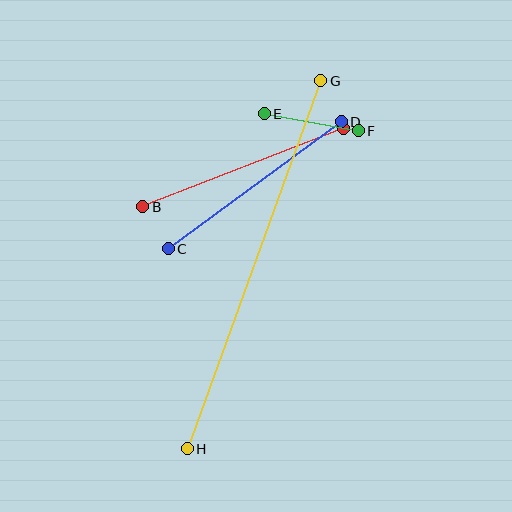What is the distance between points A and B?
The distance is approximately 216 pixels.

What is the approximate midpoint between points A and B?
The midpoint is at approximately (243, 168) pixels.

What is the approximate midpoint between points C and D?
The midpoint is at approximately (255, 185) pixels.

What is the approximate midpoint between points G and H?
The midpoint is at approximately (254, 265) pixels.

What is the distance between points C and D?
The distance is approximately 215 pixels.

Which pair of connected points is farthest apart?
Points G and H are farthest apart.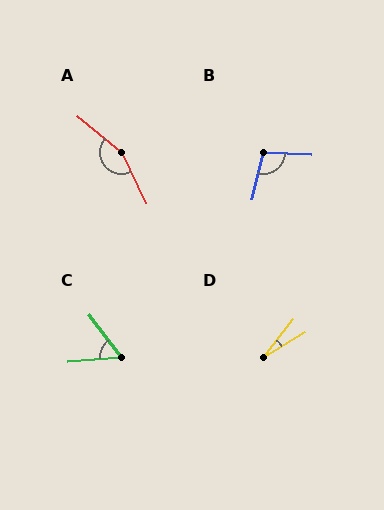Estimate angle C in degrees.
Approximately 57 degrees.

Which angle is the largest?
A, at approximately 155 degrees.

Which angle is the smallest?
D, at approximately 21 degrees.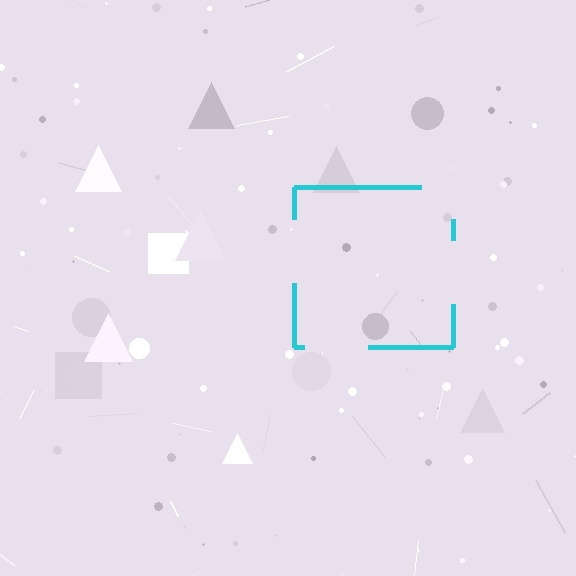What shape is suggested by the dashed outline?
The dashed outline suggests a square.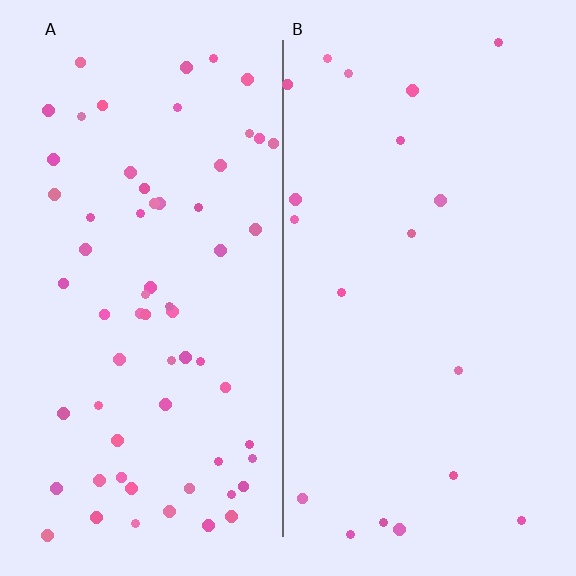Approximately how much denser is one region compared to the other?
Approximately 3.3× — region A over region B.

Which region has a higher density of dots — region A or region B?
A (the left).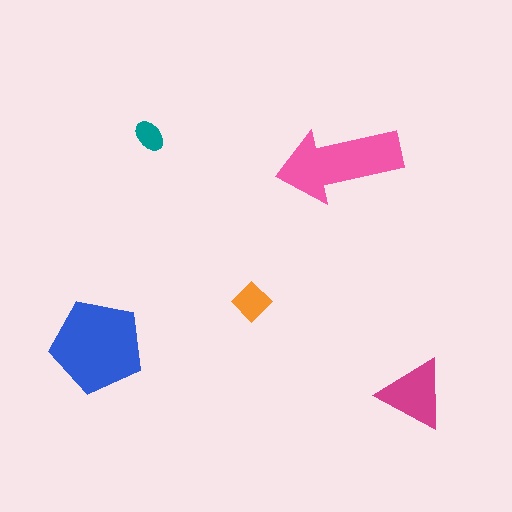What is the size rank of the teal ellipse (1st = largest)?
5th.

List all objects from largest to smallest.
The blue pentagon, the pink arrow, the magenta triangle, the orange diamond, the teal ellipse.